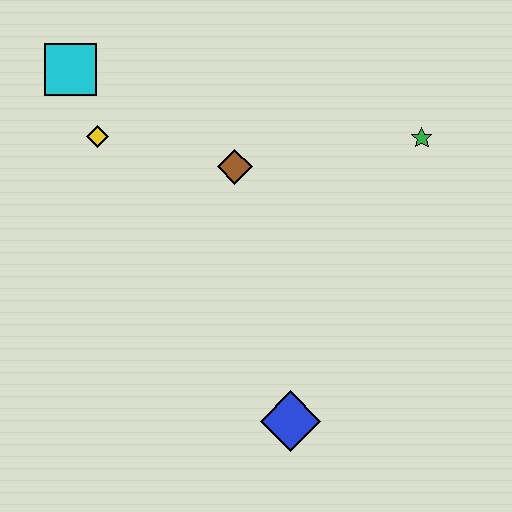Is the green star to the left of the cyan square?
No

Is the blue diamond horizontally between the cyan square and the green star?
Yes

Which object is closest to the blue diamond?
The brown diamond is closest to the blue diamond.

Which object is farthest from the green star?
The cyan square is farthest from the green star.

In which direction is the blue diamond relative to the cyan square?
The blue diamond is below the cyan square.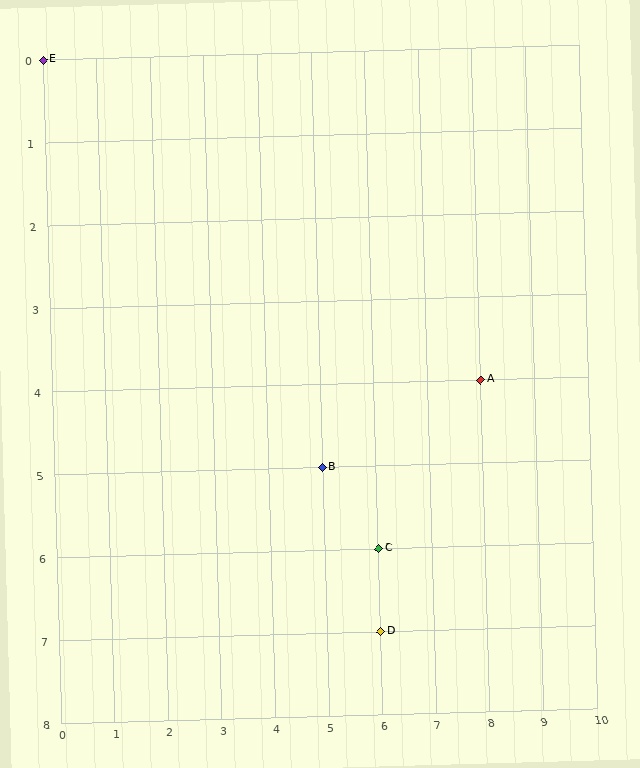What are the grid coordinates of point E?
Point E is at grid coordinates (0, 0).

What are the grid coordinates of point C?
Point C is at grid coordinates (6, 6).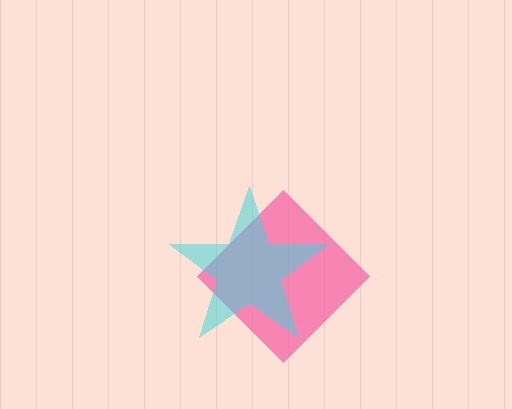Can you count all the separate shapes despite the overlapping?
Yes, there are 2 separate shapes.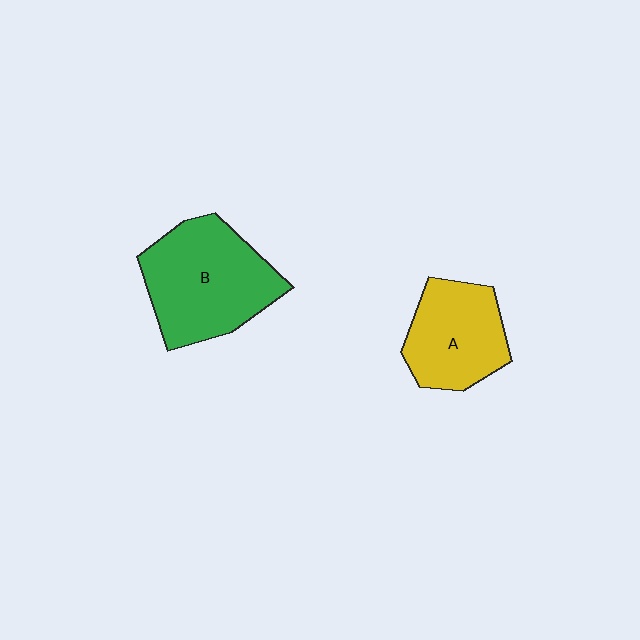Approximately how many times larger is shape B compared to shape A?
Approximately 1.4 times.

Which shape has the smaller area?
Shape A (yellow).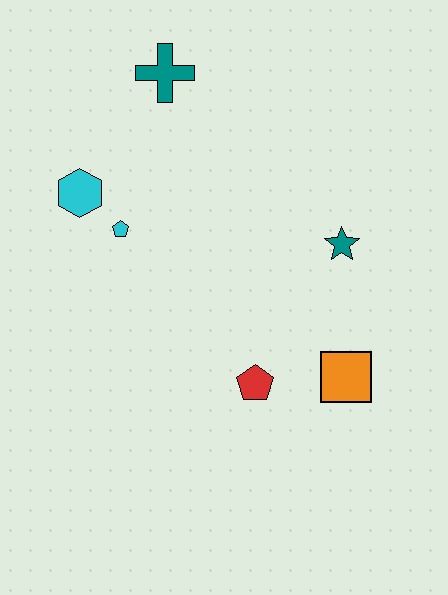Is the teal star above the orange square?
Yes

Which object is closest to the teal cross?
The cyan hexagon is closest to the teal cross.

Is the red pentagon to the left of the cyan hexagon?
No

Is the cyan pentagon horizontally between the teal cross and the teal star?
No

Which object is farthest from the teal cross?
The orange square is farthest from the teal cross.